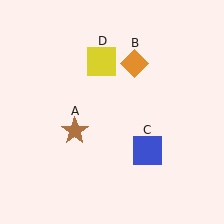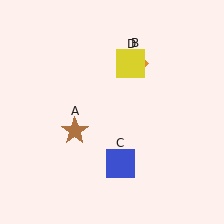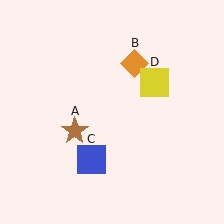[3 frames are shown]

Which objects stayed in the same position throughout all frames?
Brown star (object A) and orange diamond (object B) remained stationary.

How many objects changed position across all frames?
2 objects changed position: blue square (object C), yellow square (object D).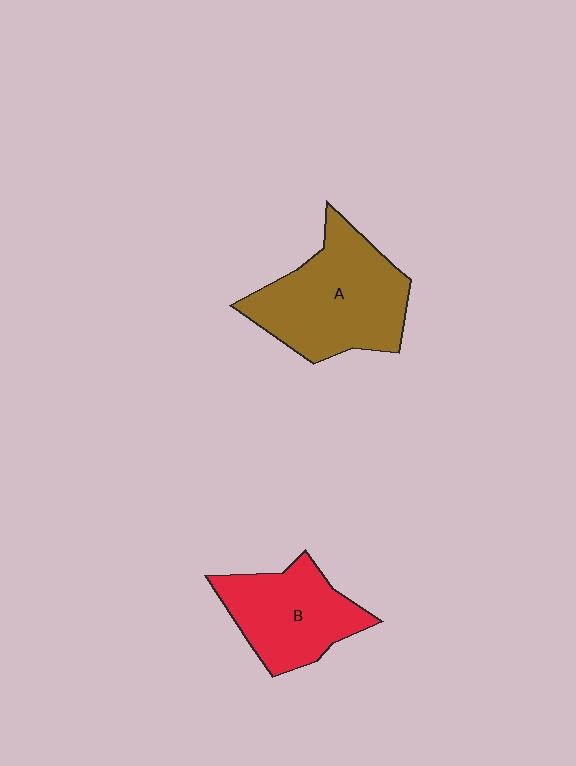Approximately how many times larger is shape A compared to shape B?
Approximately 1.4 times.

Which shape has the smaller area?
Shape B (red).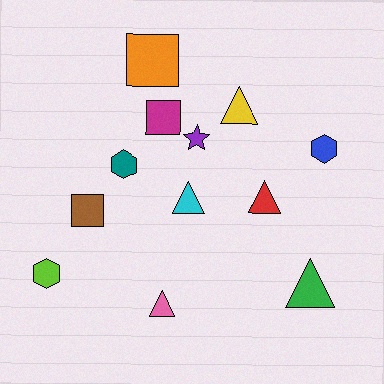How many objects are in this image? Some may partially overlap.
There are 12 objects.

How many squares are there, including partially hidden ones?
There are 3 squares.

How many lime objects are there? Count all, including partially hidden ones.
There is 1 lime object.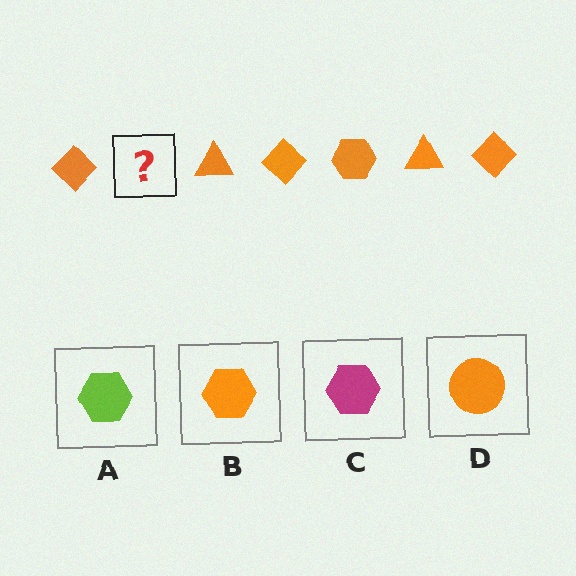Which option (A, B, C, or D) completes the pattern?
B.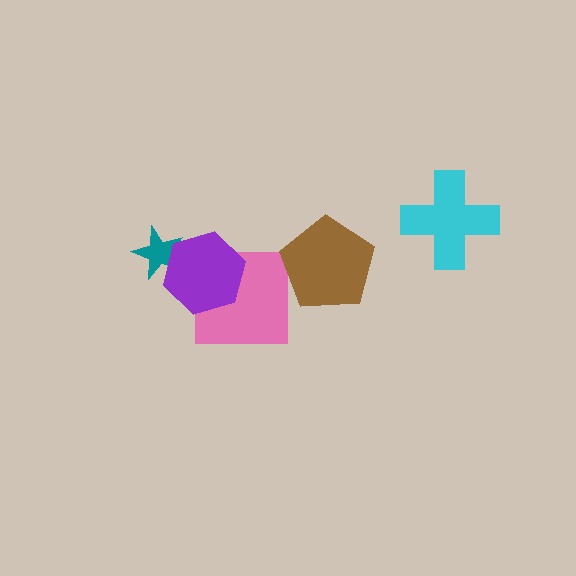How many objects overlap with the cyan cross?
0 objects overlap with the cyan cross.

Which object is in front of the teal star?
The purple hexagon is in front of the teal star.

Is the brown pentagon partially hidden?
No, no other shape covers it.